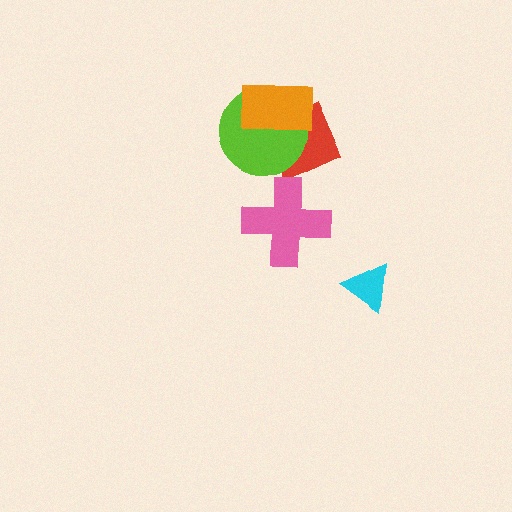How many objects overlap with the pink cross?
0 objects overlap with the pink cross.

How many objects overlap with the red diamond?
2 objects overlap with the red diamond.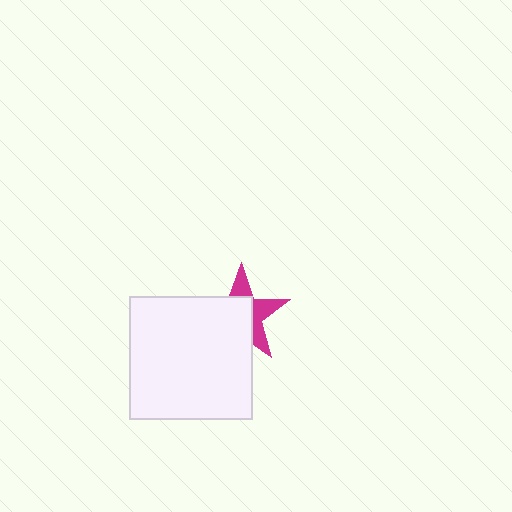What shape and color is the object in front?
The object in front is a white square.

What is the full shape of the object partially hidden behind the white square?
The partially hidden object is a magenta star.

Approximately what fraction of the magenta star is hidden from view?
Roughly 61% of the magenta star is hidden behind the white square.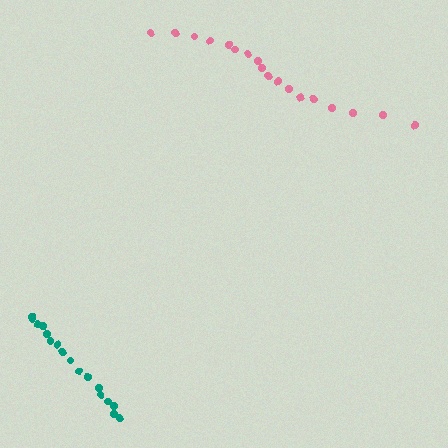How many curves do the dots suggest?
There are 2 distinct paths.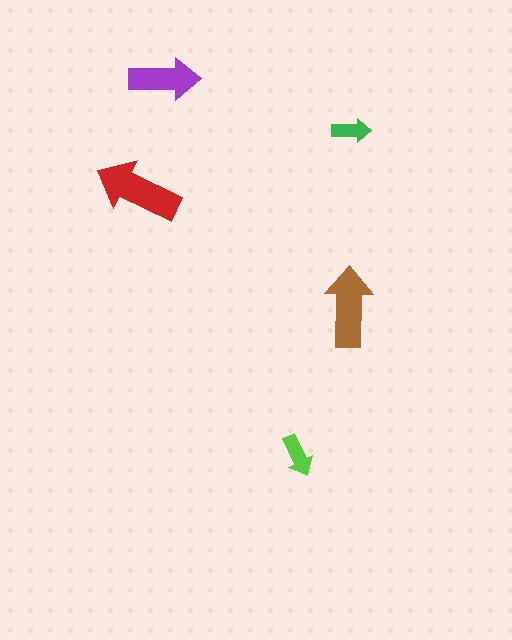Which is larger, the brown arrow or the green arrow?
The brown one.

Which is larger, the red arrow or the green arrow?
The red one.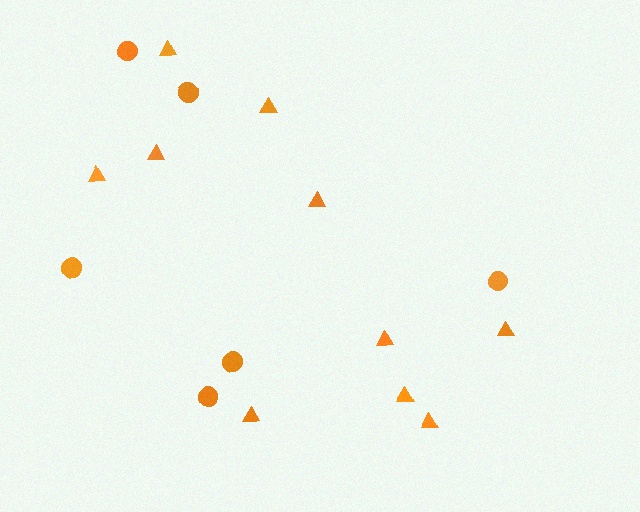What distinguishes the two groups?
There are 2 groups: one group of circles (6) and one group of triangles (10).